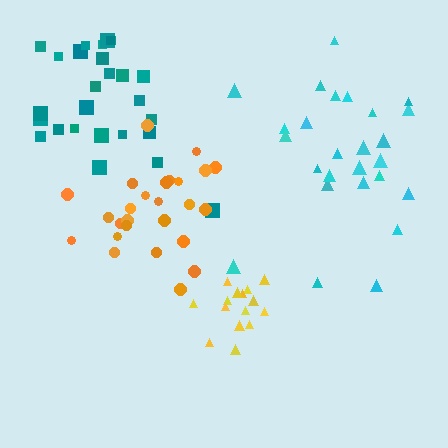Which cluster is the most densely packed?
Yellow.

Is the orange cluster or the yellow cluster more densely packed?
Yellow.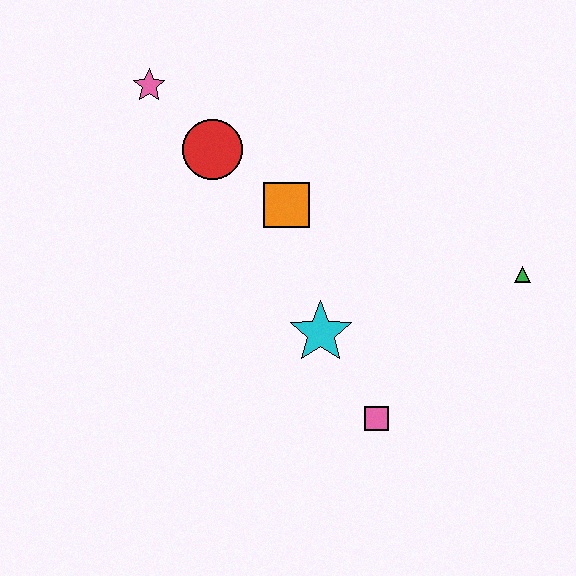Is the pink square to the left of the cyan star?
No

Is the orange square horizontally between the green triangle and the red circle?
Yes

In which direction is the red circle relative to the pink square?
The red circle is above the pink square.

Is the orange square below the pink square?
No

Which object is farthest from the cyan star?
The pink star is farthest from the cyan star.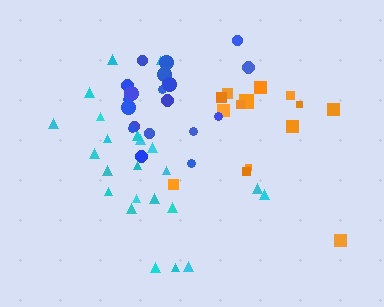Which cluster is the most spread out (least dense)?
Cyan.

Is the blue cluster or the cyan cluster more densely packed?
Blue.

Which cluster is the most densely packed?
Blue.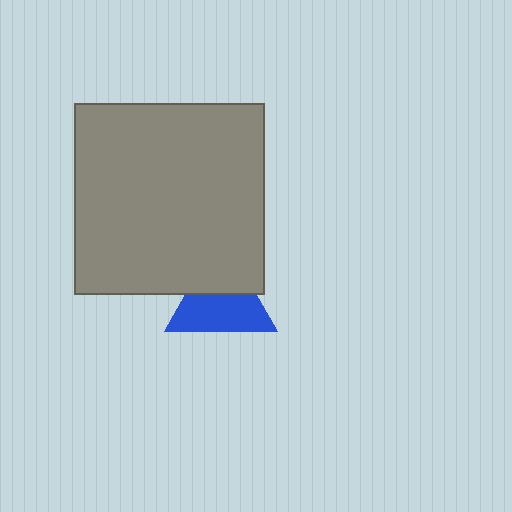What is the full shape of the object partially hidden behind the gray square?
The partially hidden object is a blue triangle.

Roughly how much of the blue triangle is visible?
About half of it is visible (roughly 59%).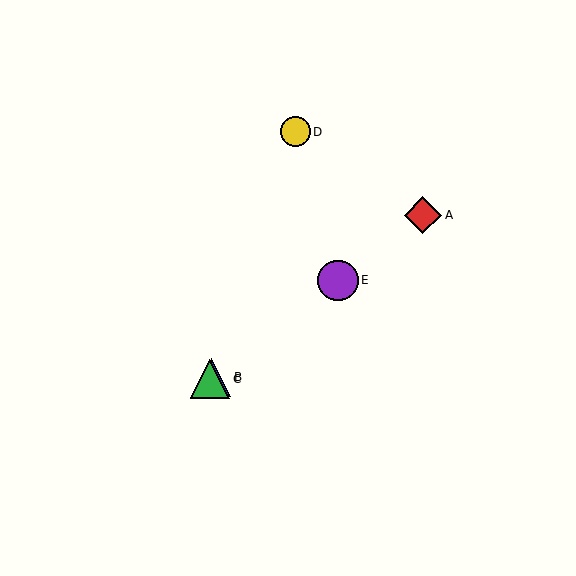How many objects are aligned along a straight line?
4 objects (A, B, C, E) are aligned along a straight line.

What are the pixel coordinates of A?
Object A is at (423, 215).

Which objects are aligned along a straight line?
Objects A, B, C, E are aligned along a straight line.